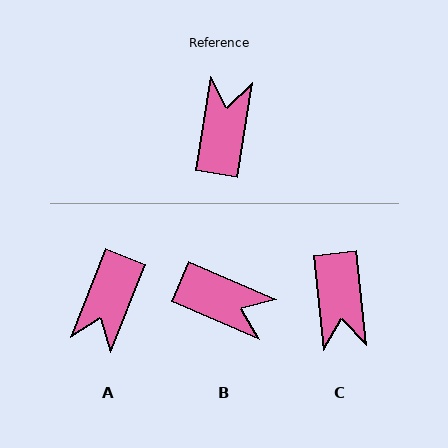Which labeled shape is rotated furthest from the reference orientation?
A, about 167 degrees away.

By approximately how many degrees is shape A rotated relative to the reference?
Approximately 167 degrees counter-clockwise.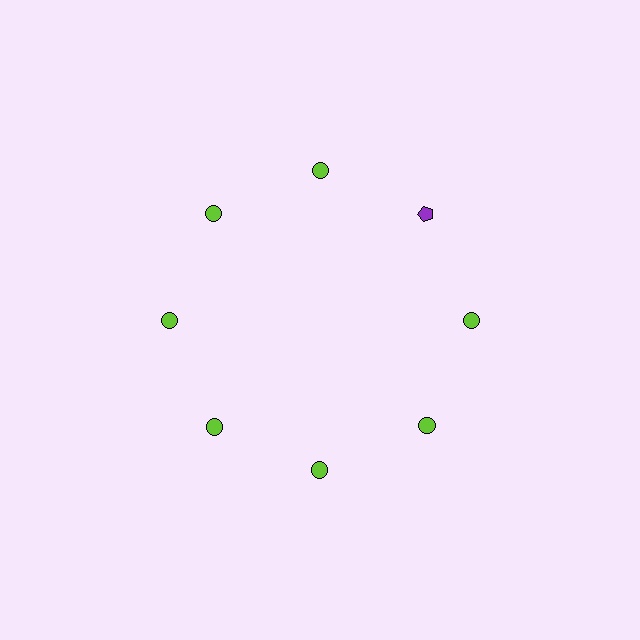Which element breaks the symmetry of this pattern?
The purple pentagon at roughly the 2 o'clock position breaks the symmetry. All other shapes are lime circles.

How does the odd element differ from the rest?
It differs in both color (purple instead of lime) and shape (pentagon instead of circle).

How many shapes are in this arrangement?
There are 8 shapes arranged in a ring pattern.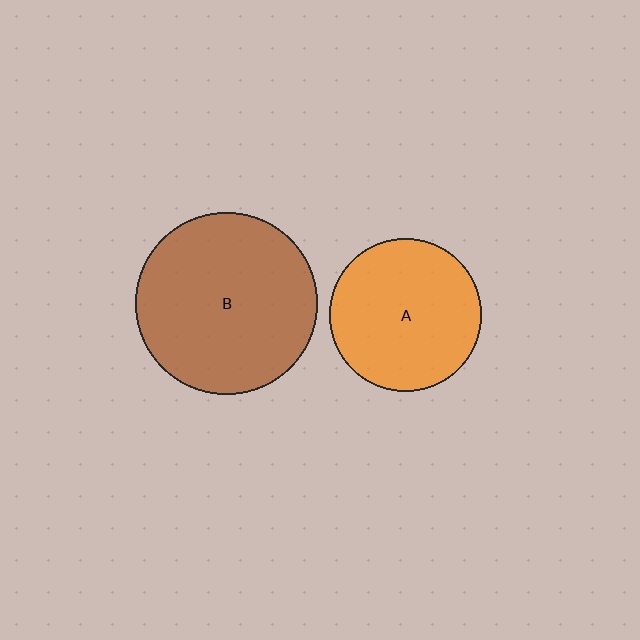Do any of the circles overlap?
No, none of the circles overlap.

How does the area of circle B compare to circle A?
Approximately 1.4 times.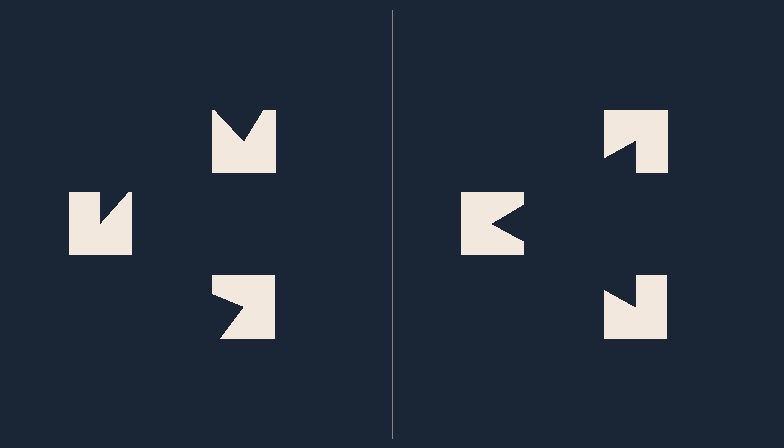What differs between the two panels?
The notched squares are positioned identically on both sides; only the wedge orientations differ. On the right they align to a triangle; on the left they are misaligned.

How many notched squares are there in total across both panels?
6 — 3 on each side.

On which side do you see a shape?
An illusory triangle appears on the right side. On the left side the wedge cuts are rotated, so no coherent shape forms.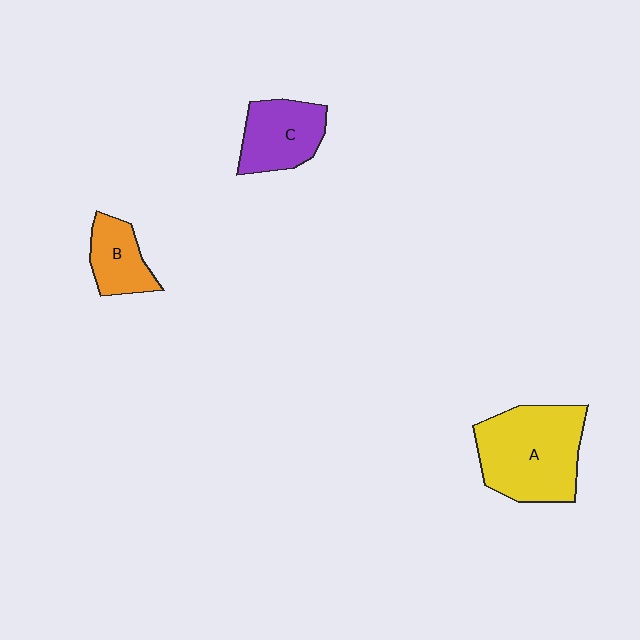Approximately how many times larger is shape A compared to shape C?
Approximately 1.7 times.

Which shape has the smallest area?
Shape B (orange).